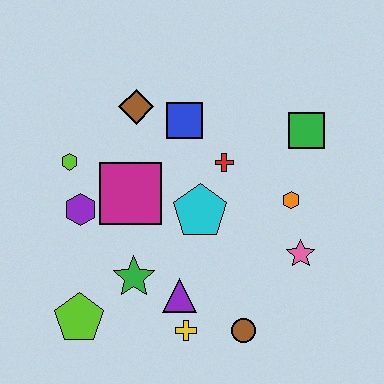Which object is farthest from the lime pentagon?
The green square is farthest from the lime pentagon.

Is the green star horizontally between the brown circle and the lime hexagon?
Yes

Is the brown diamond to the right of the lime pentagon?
Yes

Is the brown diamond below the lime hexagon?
No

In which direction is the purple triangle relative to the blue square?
The purple triangle is below the blue square.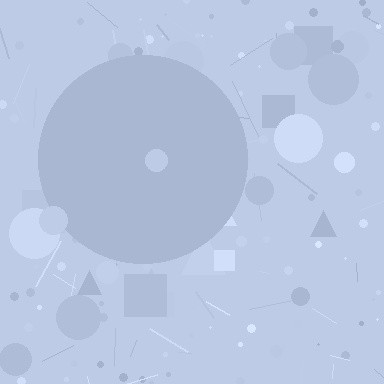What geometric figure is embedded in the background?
A circle is embedded in the background.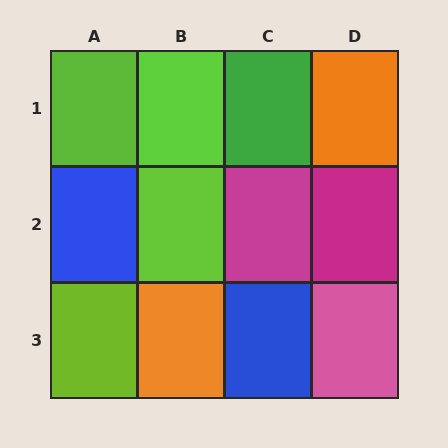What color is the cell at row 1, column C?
Green.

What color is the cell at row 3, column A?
Lime.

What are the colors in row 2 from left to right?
Blue, lime, magenta, magenta.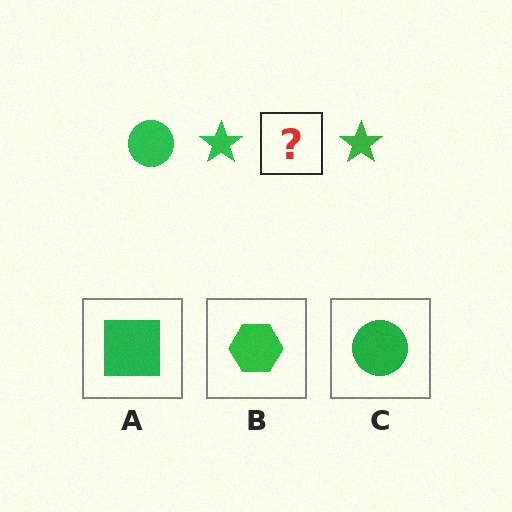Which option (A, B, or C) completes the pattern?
C.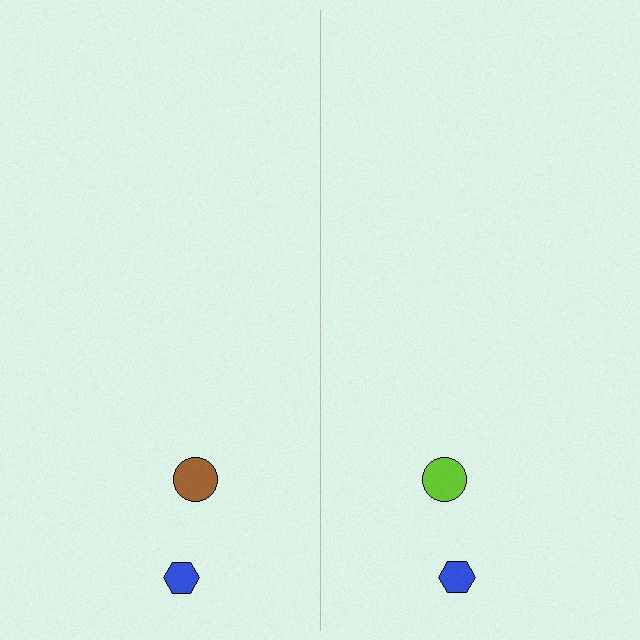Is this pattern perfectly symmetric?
No, the pattern is not perfectly symmetric. The lime circle on the right side breaks the symmetry — its mirror counterpart is brown.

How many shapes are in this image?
There are 4 shapes in this image.